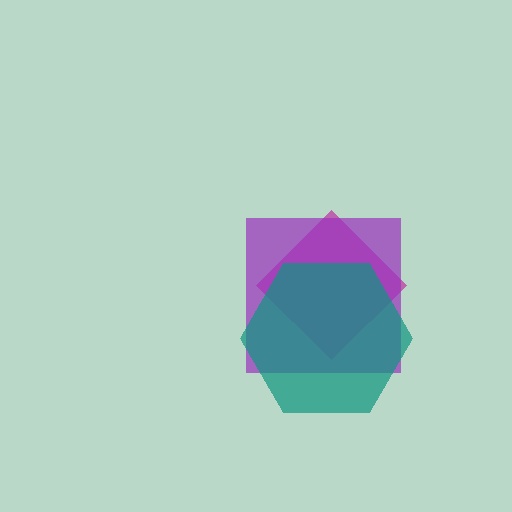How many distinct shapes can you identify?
There are 3 distinct shapes: a magenta diamond, a purple square, a teal hexagon.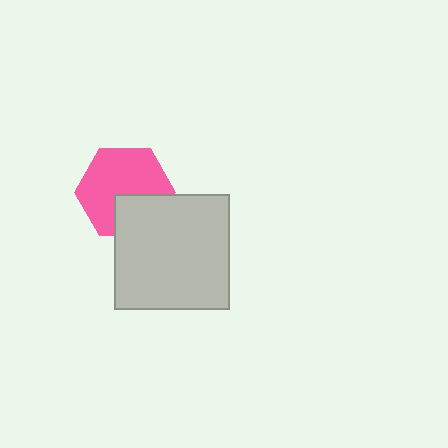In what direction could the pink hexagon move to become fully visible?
The pink hexagon could move up. That would shift it out from behind the light gray square entirely.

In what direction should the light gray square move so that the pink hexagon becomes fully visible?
The light gray square should move down. That is the shortest direction to clear the overlap and leave the pink hexagon fully visible.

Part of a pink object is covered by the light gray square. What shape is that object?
It is a hexagon.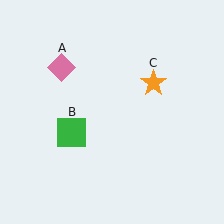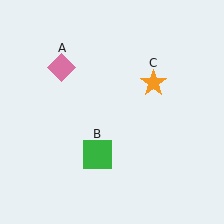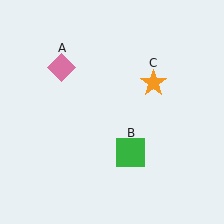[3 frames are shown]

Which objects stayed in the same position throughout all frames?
Pink diamond (object A) and orange star (object C) remained stationary.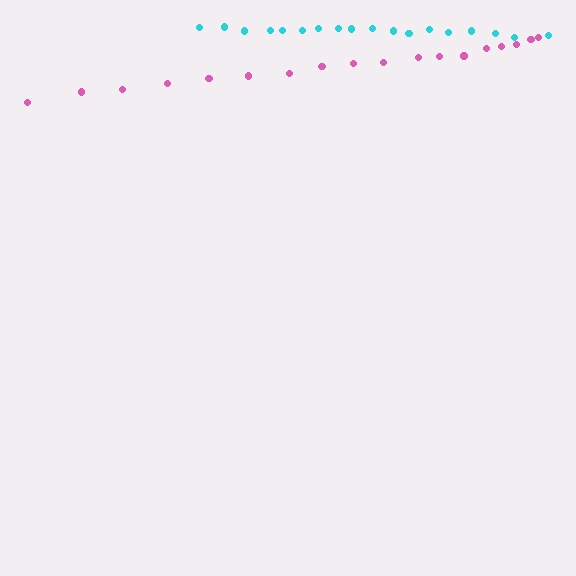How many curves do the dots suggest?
There are 2 distinct paths.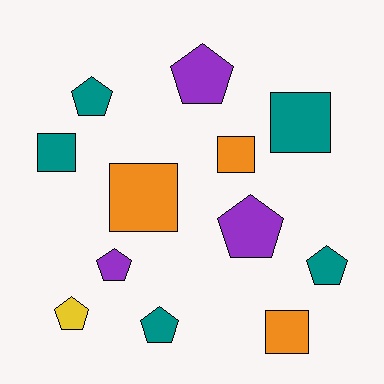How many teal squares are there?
There are 2 teal squares.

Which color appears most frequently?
Teal, with 5 objects.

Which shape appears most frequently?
Pentagon, with 7 objects.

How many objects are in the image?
There are 12 objects.